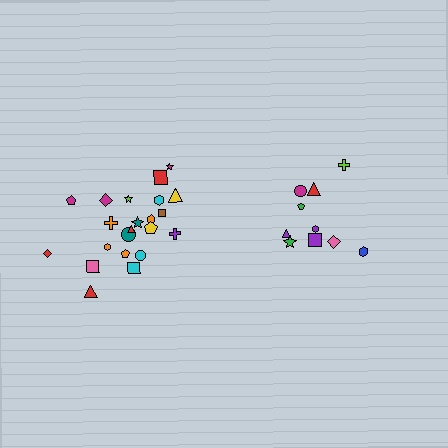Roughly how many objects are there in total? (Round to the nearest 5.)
Roughly 30 objects in total.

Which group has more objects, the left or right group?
The left group.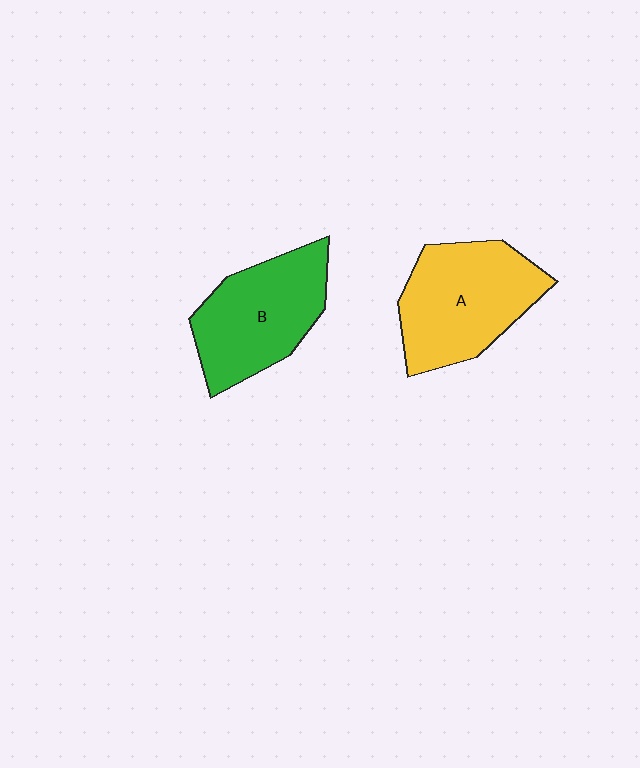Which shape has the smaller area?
Shape B (green).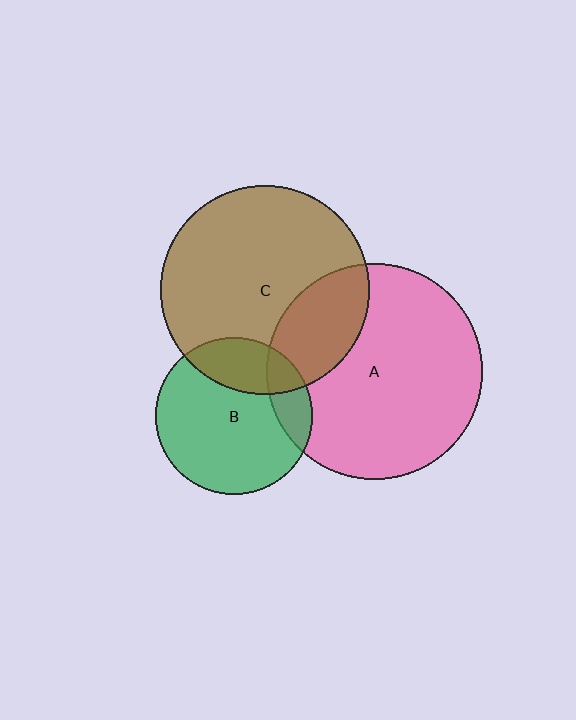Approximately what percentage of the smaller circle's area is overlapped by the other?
Approximately 15%.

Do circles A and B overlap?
Yes.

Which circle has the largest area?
Circle A (pink).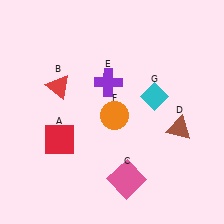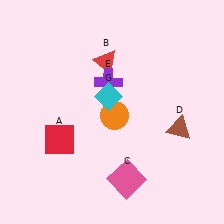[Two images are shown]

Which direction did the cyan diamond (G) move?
The cyan diamond (G) moved left.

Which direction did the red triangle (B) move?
The red triangle (B) moved right.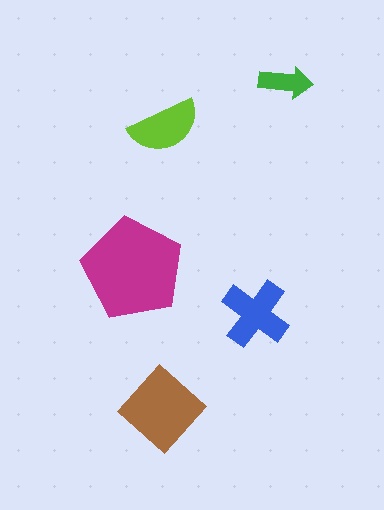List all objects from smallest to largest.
The green arrow, the lime semicircle, the blue cross, the brown diamond, the magenta pentagon.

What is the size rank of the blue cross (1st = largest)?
3rd.